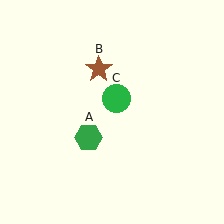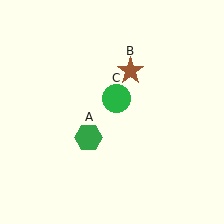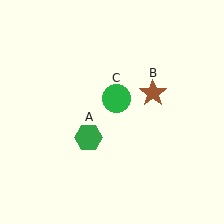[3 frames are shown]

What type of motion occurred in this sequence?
The brown star (object B) rotated clockwise around the center of the scene.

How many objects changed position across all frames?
1 object changed position: brown star (object B).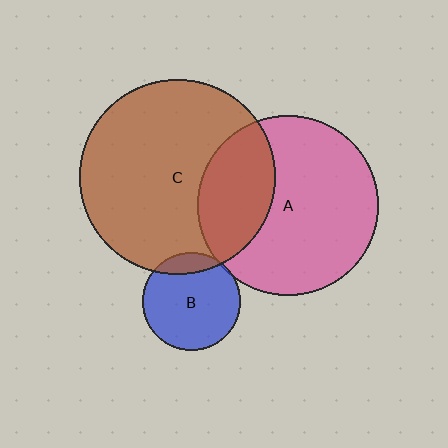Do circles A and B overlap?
Yes.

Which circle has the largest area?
Circle C (brown).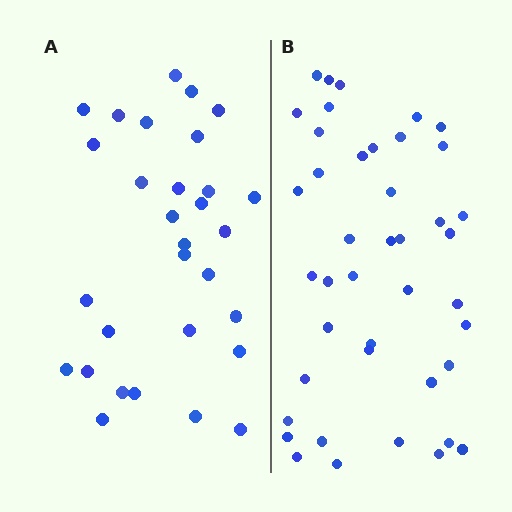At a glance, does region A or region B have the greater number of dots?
Region B (the right region) has more dots.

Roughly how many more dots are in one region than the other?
Region B has roughly 12 or so more dots than region A.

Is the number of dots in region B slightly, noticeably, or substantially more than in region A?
Region B has noticeably more, but not dramatically so. The ratio is roughly 1.4 to 1.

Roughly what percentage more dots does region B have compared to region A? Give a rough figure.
About 40% more.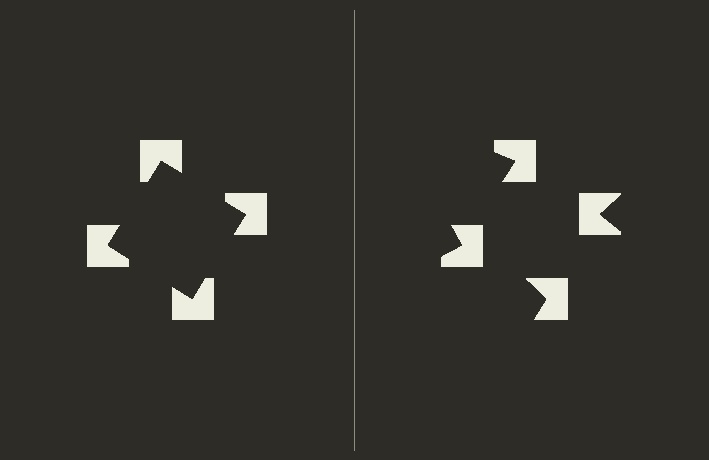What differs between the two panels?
The notched squares are positioned identically on both sides; only the wedge orientations differ. On the left they align to a square; on the right they are misaligned.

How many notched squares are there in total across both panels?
8 — 4 on each side.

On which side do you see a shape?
An illusory square appears on the left side. On the right side the wedge cuts are rotated, so no coherent shape forms.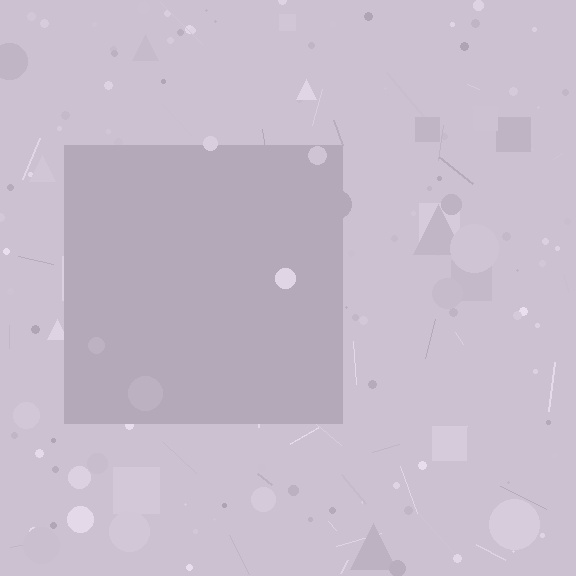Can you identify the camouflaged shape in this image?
The camouflaged shape is a square.